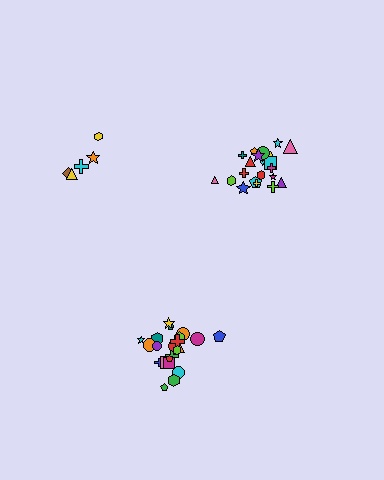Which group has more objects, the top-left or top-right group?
The top-right group.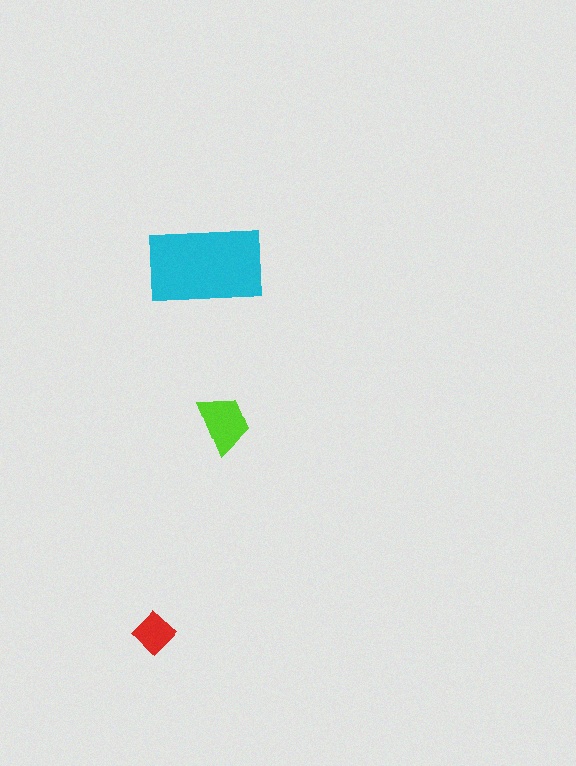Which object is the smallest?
The red diamond.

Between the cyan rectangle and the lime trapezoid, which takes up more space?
The cyan rectangle.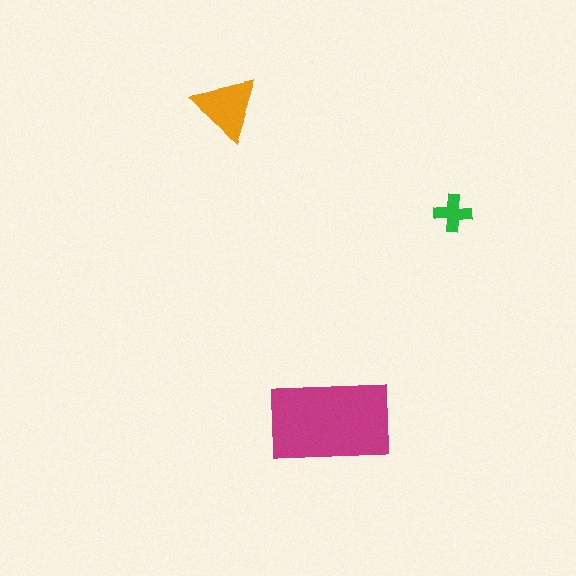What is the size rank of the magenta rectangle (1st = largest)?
1st.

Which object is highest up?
The orange triangle is topmost.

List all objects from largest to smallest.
The magenta rectangle, the orange triangle, the green cross.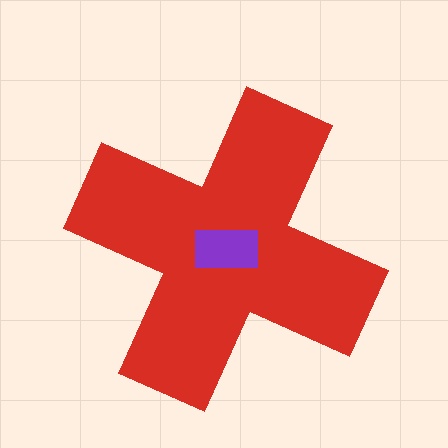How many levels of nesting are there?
2.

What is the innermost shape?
The purple rectangle.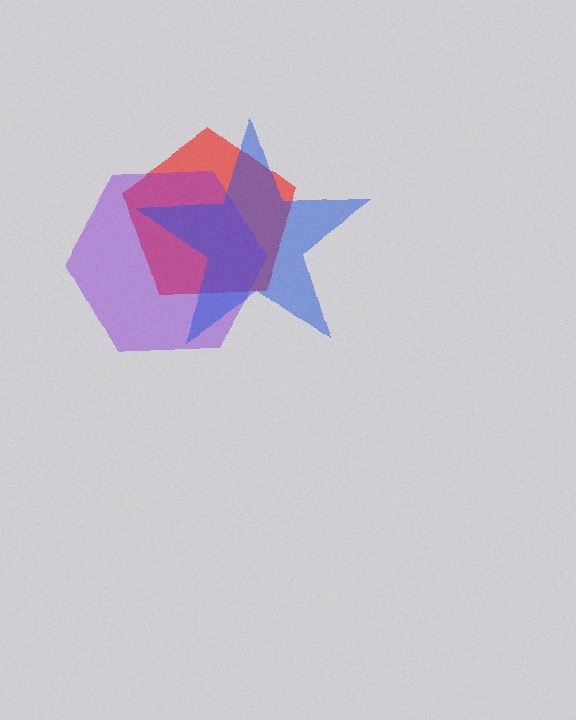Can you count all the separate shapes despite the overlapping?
Yes, there are 3 separate shapes.